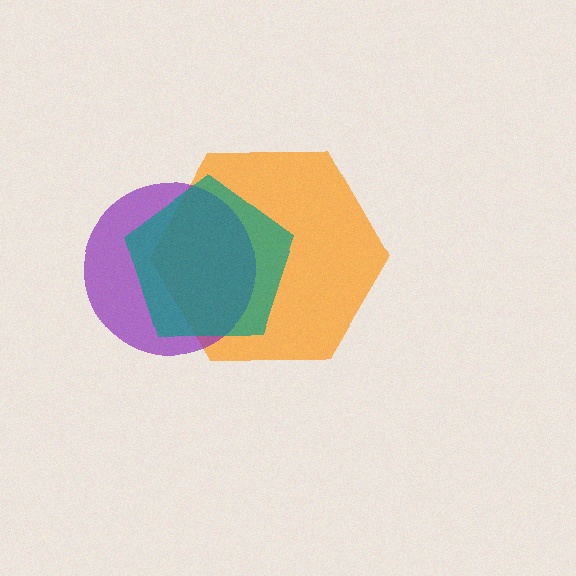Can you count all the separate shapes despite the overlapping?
Yes, there are 3 separate shapes.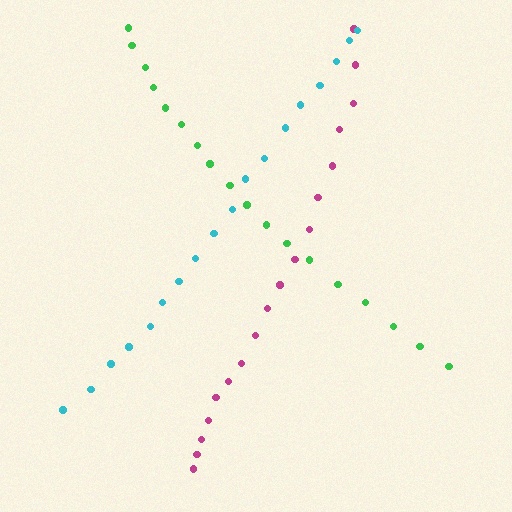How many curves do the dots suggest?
There are 3 distinct paths.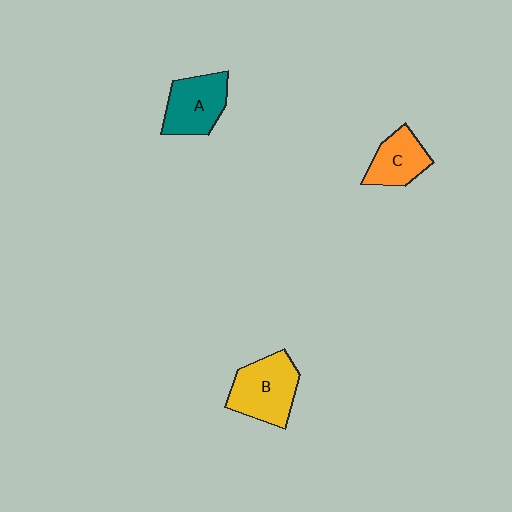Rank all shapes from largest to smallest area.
From largest to smallest: B (yellow), A (teal), C (orange).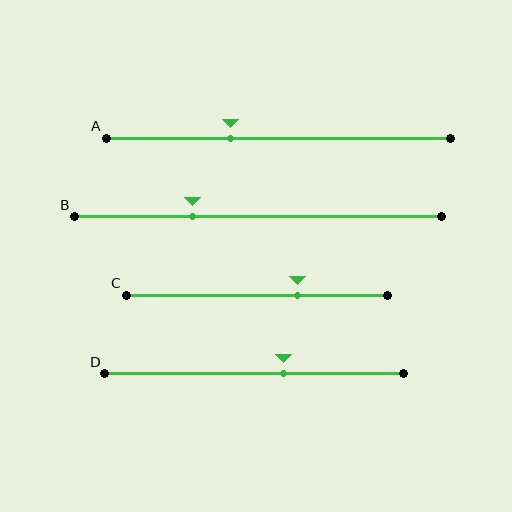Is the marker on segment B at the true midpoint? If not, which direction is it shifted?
No, the marker on segment B is shifted to the left by about 18% of the segment length.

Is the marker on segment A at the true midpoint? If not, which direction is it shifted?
No, the marker on segment A is shifted to the left by about 14% of the segment length.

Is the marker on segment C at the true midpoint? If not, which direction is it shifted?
No, the marker on segment C is shifted to the right by about 16% of the segment length.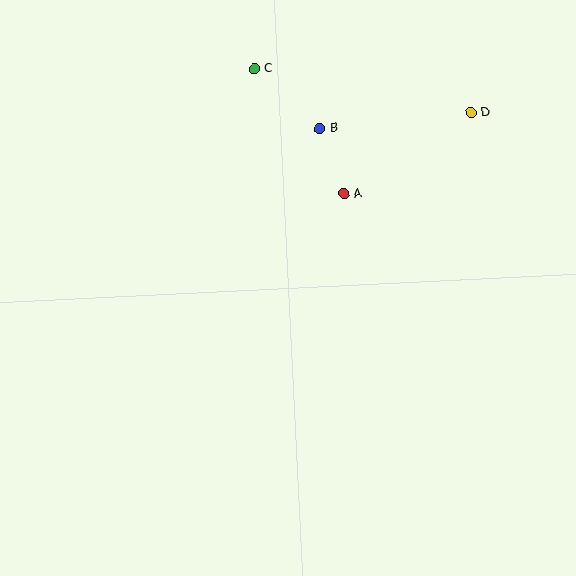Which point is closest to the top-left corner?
Point C is closest to the top-left corner.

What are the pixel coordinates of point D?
Point D is at (471, 113).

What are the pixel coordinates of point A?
Point A is at (344, 194).